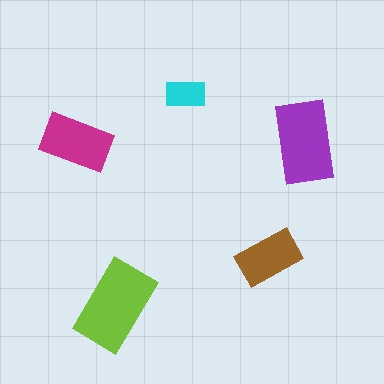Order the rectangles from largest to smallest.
the lime one, the purple one, the magenta one, the brown one, the cyan one.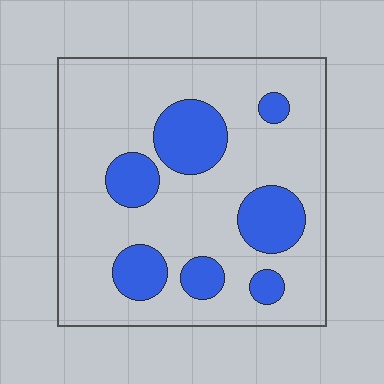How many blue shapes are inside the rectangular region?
7.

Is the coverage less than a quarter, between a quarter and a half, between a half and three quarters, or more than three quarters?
Less than a quarter.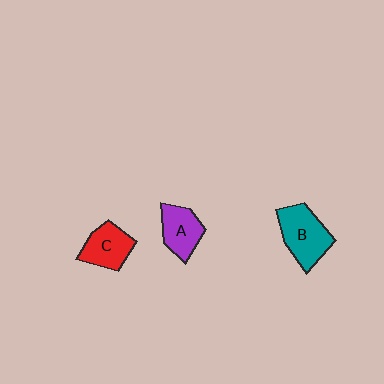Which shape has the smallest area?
Shape A (purple).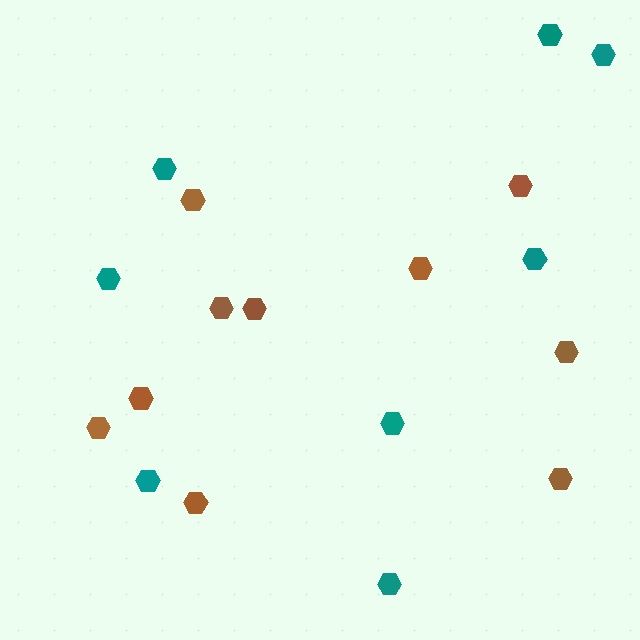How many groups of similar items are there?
There are 2 groups: one group of teal hexagons (8) and one group of brown hexagons (10).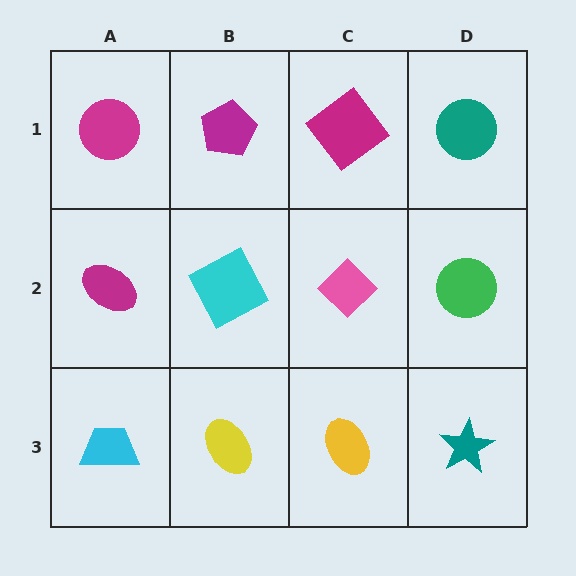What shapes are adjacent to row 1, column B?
A cyan square (row 2, column B), a magenta circle (row 1, column A), a magenta diamond (row 1, column C).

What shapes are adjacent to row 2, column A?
A magenta circle (row 1, column A), a cyan trapezoid (row 3, column A), a cyan square (row 2, column B).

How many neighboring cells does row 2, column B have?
4.